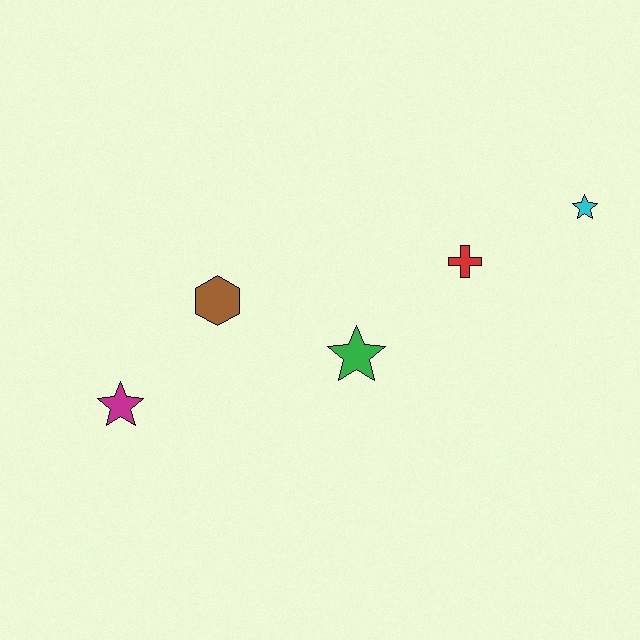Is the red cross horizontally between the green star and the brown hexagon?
No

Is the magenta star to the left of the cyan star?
Yes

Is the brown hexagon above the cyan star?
No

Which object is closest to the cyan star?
The red cross is closest to the cyan star.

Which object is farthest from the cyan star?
The magenta star is farthest from the cyan star.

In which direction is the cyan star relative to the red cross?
The cyan star is to the right of the red cross.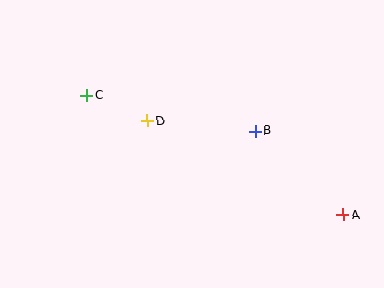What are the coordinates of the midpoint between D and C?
The midpoint between D and C is at (117, 108).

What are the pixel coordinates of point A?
Point A is at (343, 215).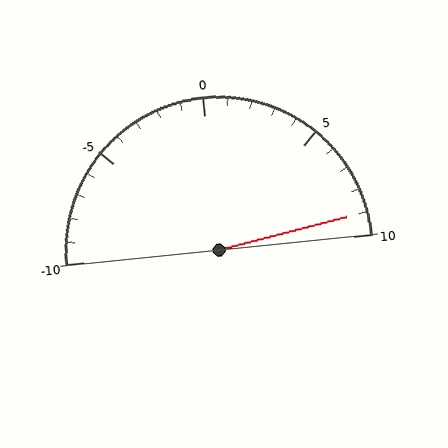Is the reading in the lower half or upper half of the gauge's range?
The reading is in the upper half of the range (-10 to 10).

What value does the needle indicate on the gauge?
The needle indicates approximately 9.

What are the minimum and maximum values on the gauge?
The gauge ranges from -10 to 10.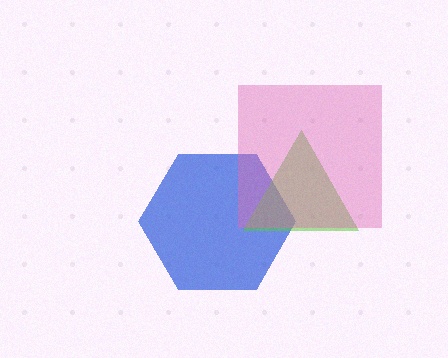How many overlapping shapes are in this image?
There are 3 overlapping shapes in the image.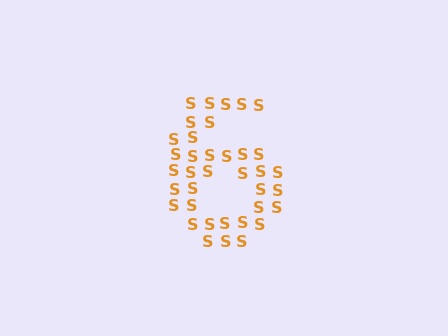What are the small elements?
The small elements are letter S's.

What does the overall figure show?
The overall figure shows the digit 6.